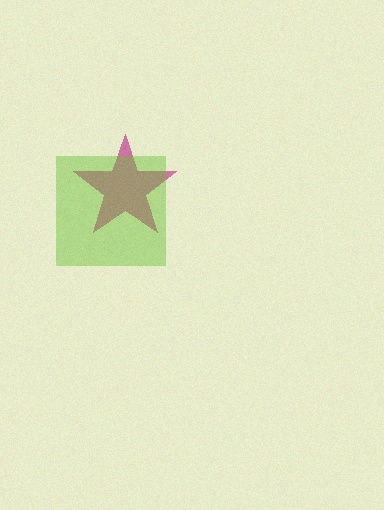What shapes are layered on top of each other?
The layered shapes are: a magenta star, a lime square.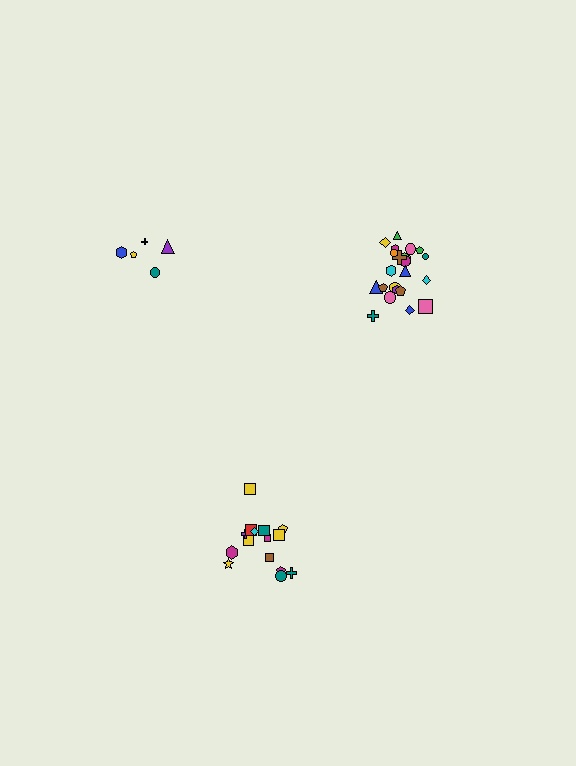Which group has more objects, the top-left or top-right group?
The top-right group.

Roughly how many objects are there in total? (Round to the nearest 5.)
Roughly 40 objects in total.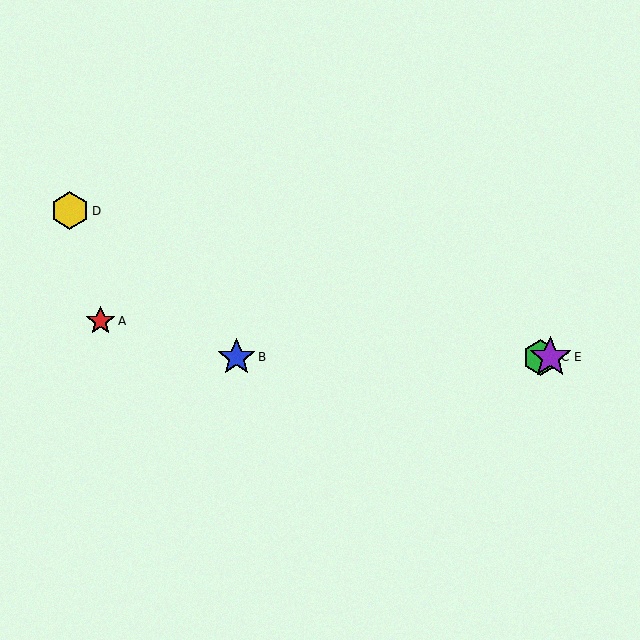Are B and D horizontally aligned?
No, B is at y≈357 and D is at y≈211.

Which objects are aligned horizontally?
Objects B, C, E are aligned horizontally.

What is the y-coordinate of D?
Object D is at y≈211.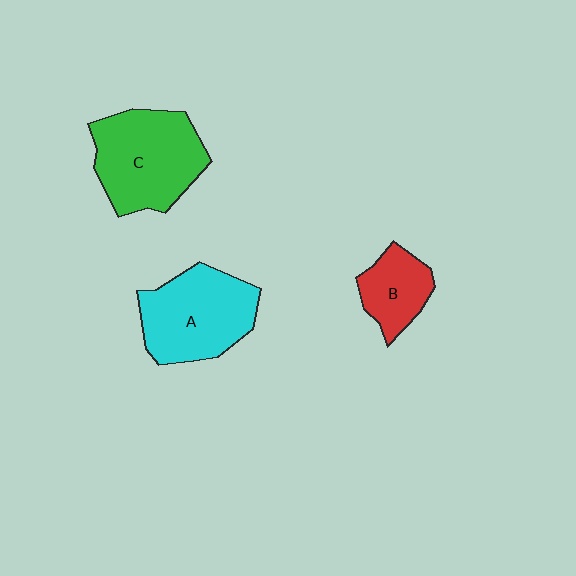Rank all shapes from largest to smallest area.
From largest to smallest: C (green), A (cyan), B (red).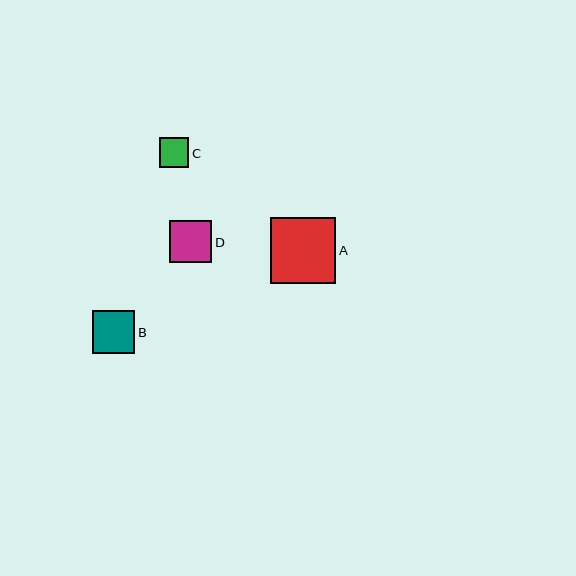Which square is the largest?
Square A is the largest with a size of approximately 66 pixels.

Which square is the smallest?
Square C is the smallest with a size of approximately 29 pixels.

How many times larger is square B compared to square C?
Square B is approximately 1.5 times the size of square C.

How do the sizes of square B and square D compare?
Square B and square D are approximately the same size.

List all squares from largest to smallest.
From largest to smallest: A, B, D, C.